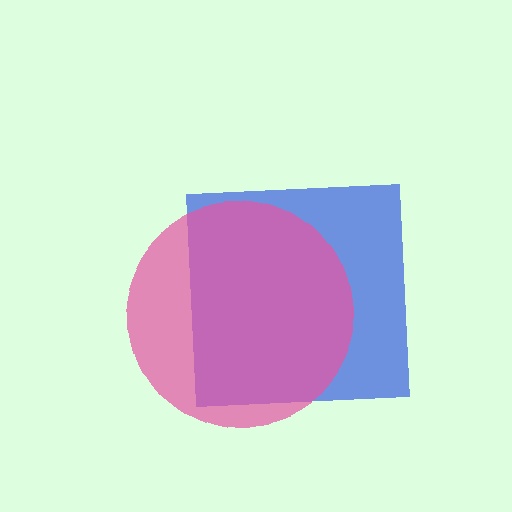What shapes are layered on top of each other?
The layered shapes are: a blue square, a pink circle.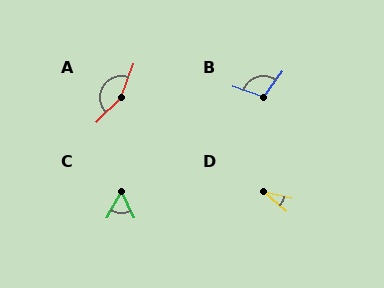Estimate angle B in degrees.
Approximately 108 degrees.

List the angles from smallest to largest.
D (29°), C (53°), B (108°), A (155°).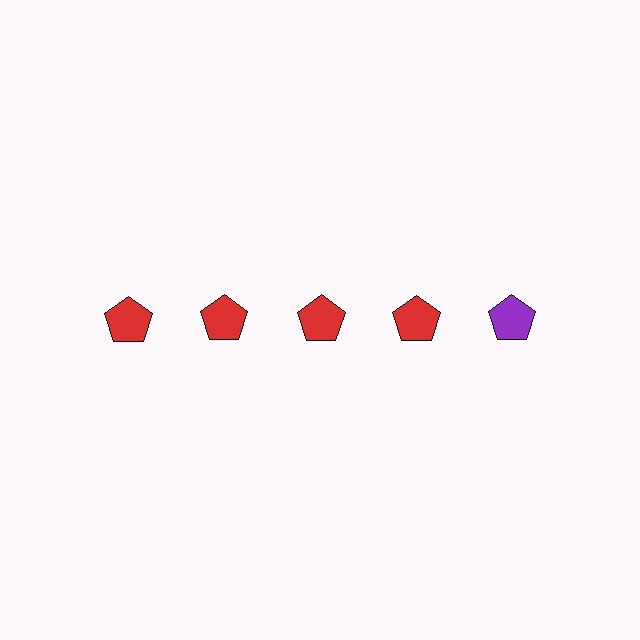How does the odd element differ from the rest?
It has a different color: purple instead of red.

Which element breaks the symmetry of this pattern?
The purple pentagon in the top row, rightmost column breaks the symmetry. All other shapes are red pentagons.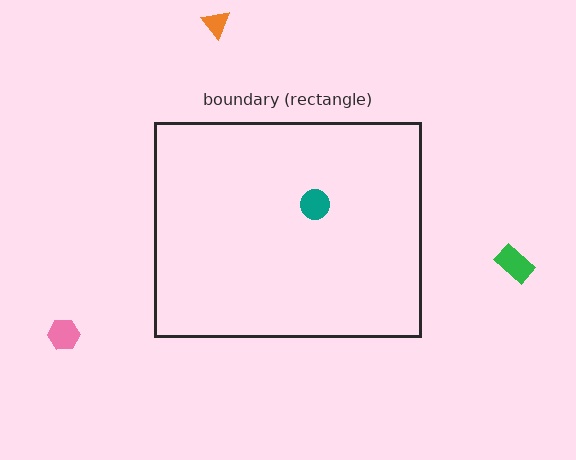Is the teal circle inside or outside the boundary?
Inside.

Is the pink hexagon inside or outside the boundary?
Outside.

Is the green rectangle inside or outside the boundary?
Outside.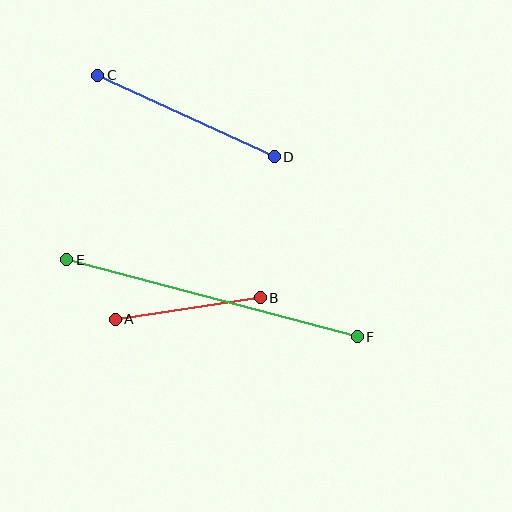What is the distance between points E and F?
The distance is approximately 301 pixels.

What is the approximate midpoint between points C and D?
The midpoint is at approximately (186, 116) pixels.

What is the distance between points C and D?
The distance is approximately 194 pixels.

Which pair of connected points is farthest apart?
Points E and F are farthest apart.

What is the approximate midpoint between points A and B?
The midpoint is at approximately (188, 308) pixels.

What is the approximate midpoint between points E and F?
The midpoint is at approximately (212, 298) pixels.